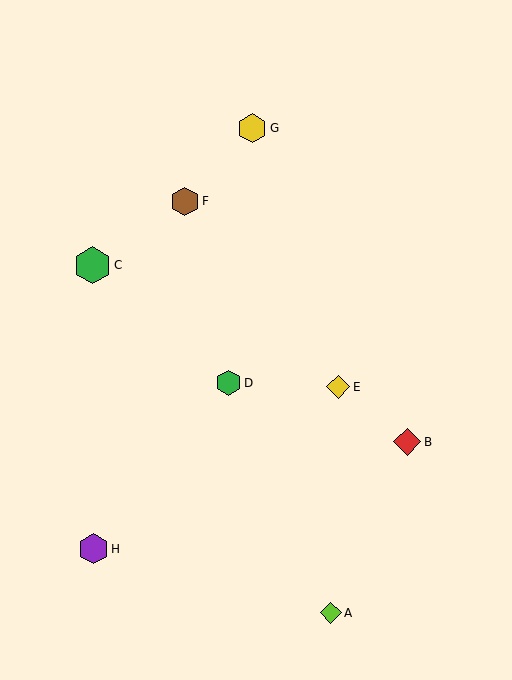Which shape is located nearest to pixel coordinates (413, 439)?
The red diamond (labeled B) at (407, 442) is nearest to that location.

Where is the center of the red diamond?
The center of the red diamond is at (407, 442).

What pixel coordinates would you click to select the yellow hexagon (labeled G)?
Click at (252, 128) to select the yellow hexagon G.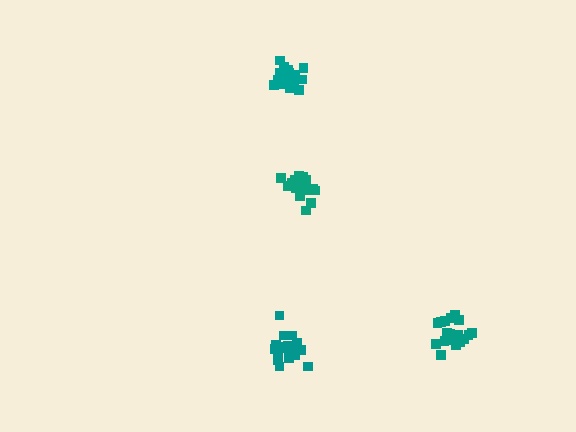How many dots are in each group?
Group 1: 18 dots, Group 2: 20 dots, Group 3: 19 dots, Group 4: 21 dots (78 total).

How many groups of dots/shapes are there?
There are 4 groups.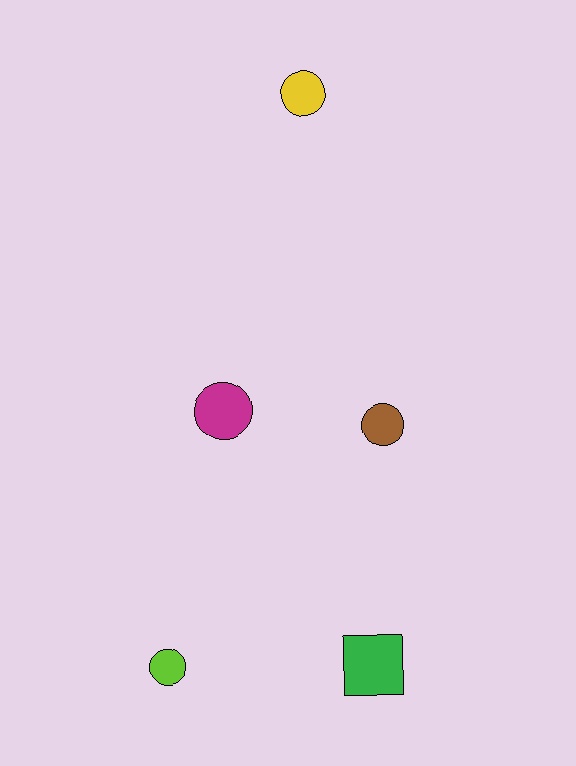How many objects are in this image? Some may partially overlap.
There are 5 objects.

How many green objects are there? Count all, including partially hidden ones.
There is 1 green object.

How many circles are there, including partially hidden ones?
There are 4 circles.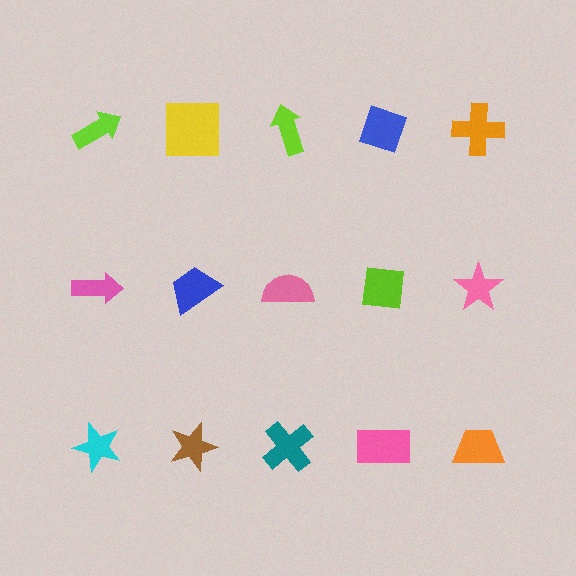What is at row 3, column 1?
A cyan star.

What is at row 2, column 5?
A pink star.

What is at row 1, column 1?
A lime arrow.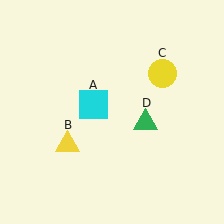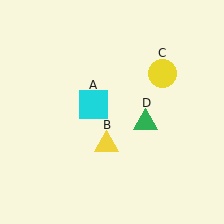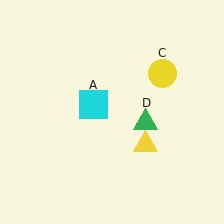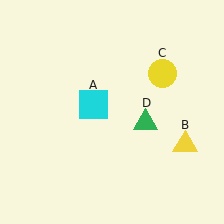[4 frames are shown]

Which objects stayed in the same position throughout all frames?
Cyan square (object A) and yellow circle (object C) and green triangle (object D) remained stationary.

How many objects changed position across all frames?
1 object changed position: yellow triangle (object B).